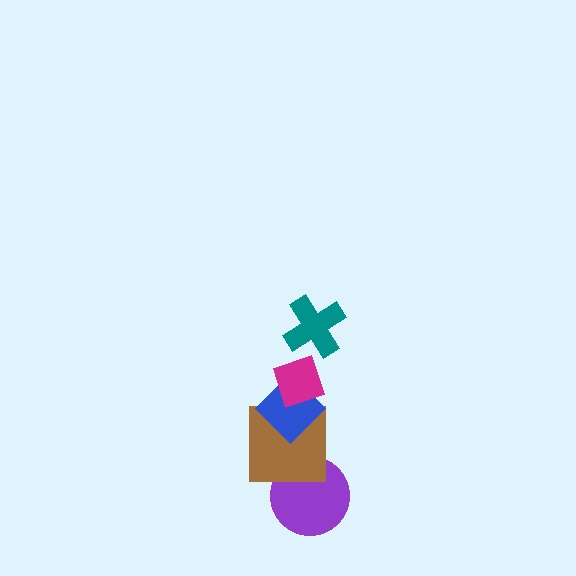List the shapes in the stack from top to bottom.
From top to bottom: the teal cross, the magenta diamond, the blue diamond, the brown square, the purple circle.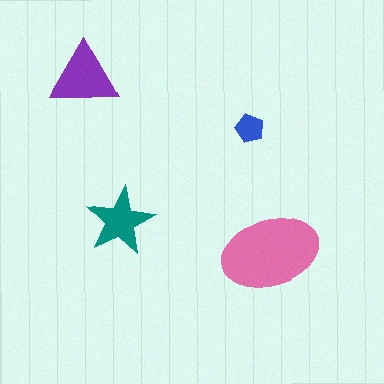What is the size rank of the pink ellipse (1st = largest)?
1st.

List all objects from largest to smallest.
The pink ellipse, the purple triangle, the teal star, the blue pentagon.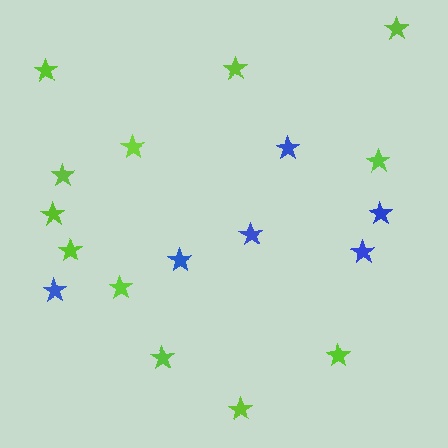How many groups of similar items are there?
There are 2 groups: one group of blue stars (6) and one group of lime stars (12).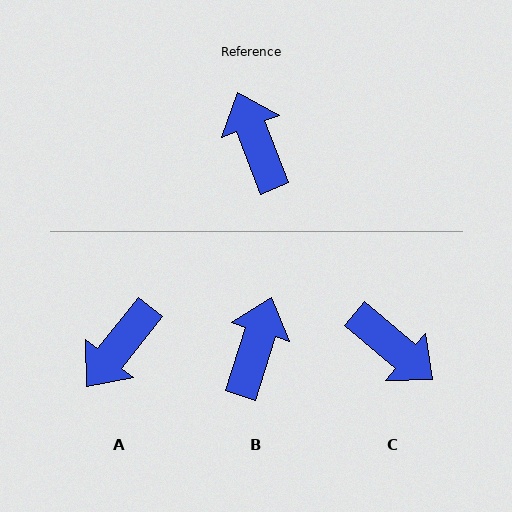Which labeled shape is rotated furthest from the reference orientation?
C, about 152 degrees away.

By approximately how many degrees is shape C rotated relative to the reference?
Approximately 152 degrees clockwise.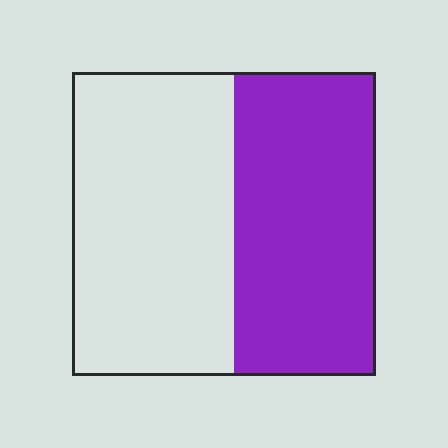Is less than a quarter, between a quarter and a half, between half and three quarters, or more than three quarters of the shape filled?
Between a quarter and a half.